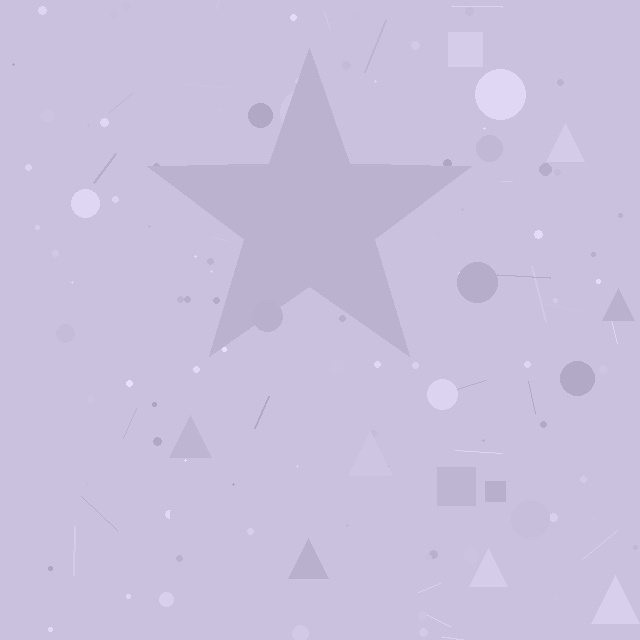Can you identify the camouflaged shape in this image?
The camouflaged shape is a star.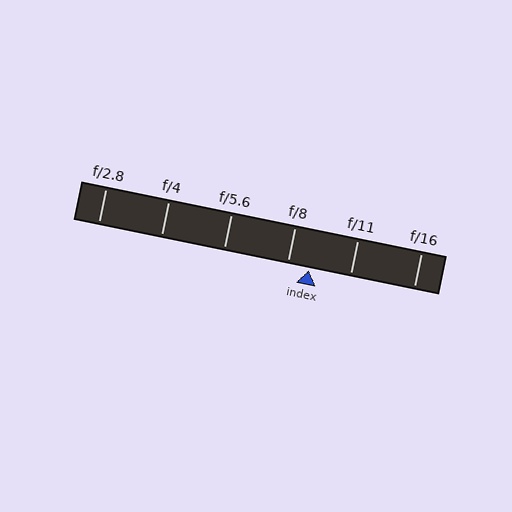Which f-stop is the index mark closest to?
The index mark is closest to f/8.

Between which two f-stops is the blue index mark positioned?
The index mark is between f/8 and f/11.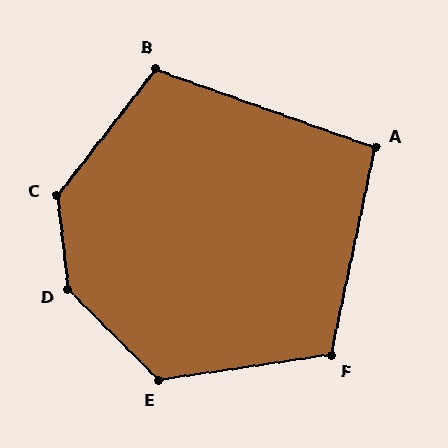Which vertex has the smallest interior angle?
A, at approximately 98 degrees.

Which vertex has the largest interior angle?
D, at approximately 142 degrees.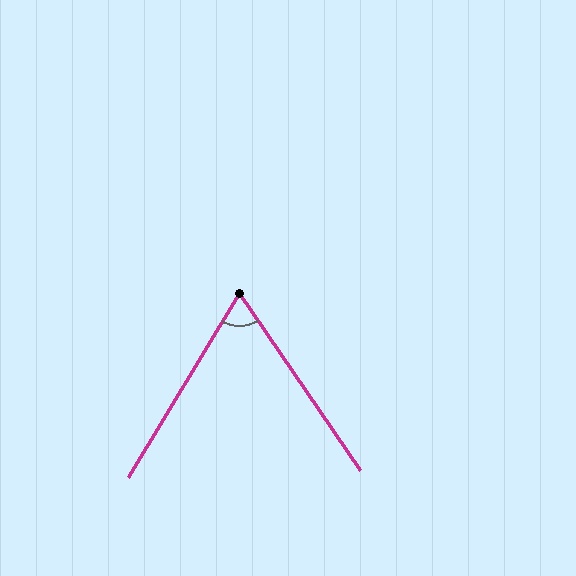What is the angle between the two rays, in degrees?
Approximately 65 degrees.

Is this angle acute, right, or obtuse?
It is acute.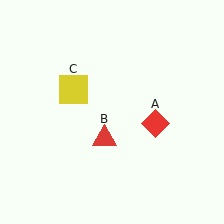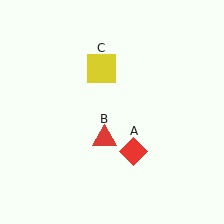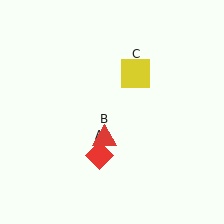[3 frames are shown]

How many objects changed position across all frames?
2 objects changed position: red diamond (object A), yellow square (object C).